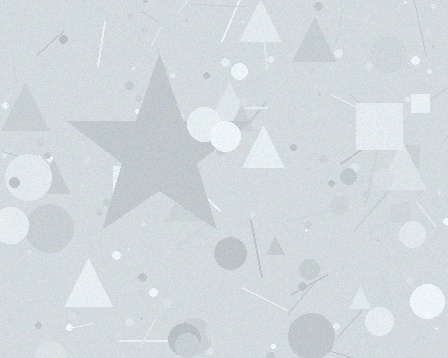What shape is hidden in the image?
A star is hidden in the image.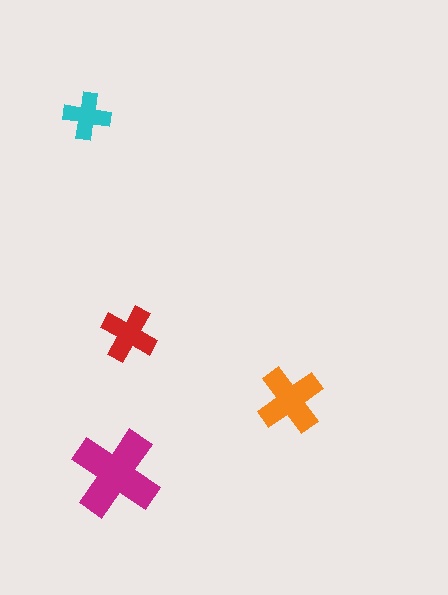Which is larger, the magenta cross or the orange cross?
The magenta one.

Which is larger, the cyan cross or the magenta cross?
The magenta one.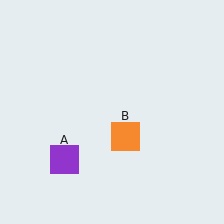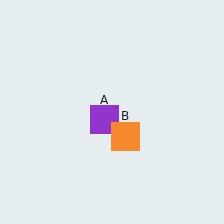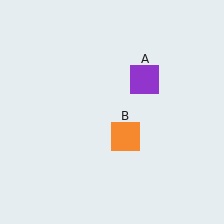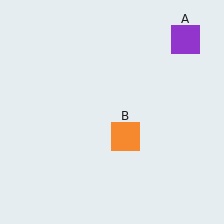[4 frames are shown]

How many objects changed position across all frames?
1 object changed position: purple square (object A).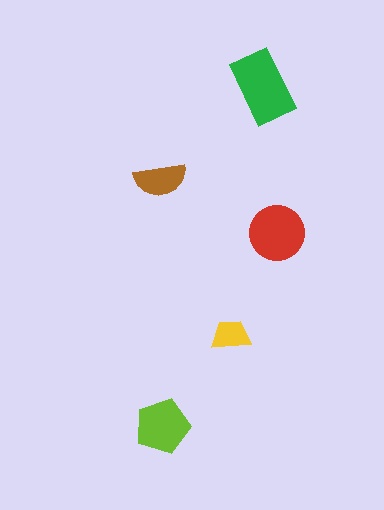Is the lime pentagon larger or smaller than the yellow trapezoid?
Larger.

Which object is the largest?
The green rectangle.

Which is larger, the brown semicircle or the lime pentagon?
The lime pentagon.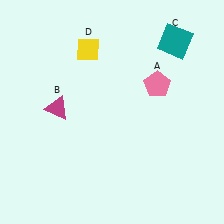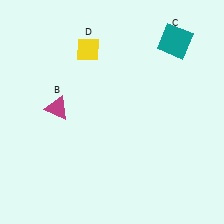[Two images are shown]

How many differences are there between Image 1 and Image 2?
There is 1 difference between the two images.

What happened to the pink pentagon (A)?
The pink pentagon (A) was removed in Image 2. It was in the top-right area of Image 1.